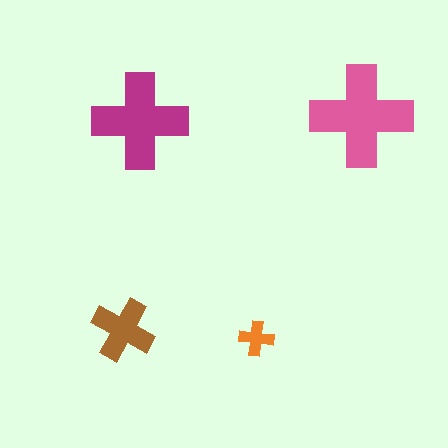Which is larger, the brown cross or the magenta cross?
The magenta one.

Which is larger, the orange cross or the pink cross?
The pink one.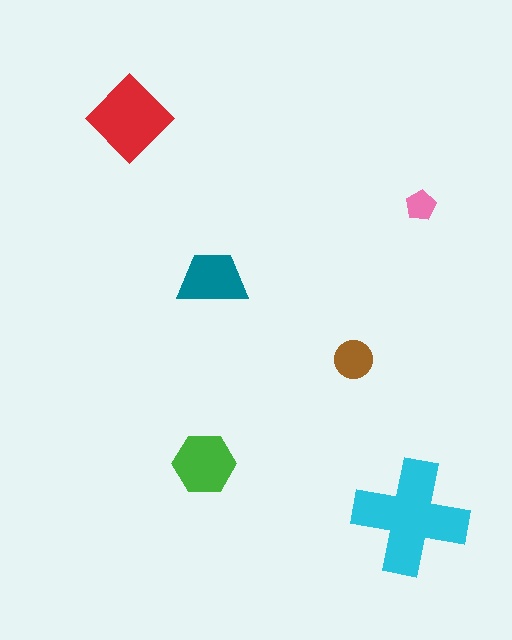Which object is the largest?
The cyan cross.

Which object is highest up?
The red diamond is topmost.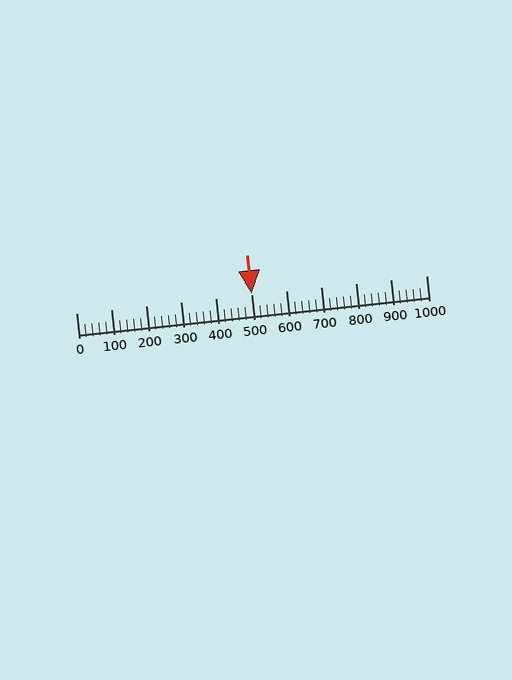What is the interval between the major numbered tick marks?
The major tick marks are spaced 100 units apart.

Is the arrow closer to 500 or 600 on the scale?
The arrow is closer to 500.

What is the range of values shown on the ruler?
The ruler shows values from 0 to 1000.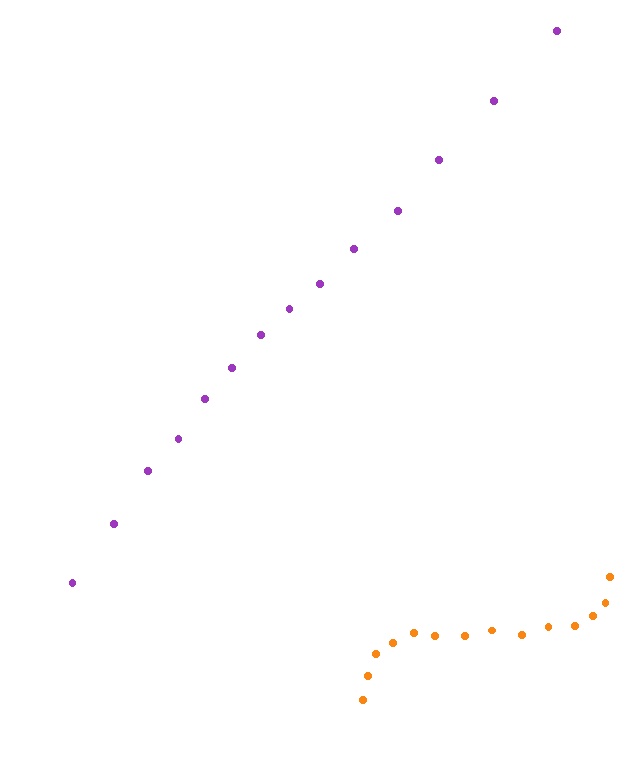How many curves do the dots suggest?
There are 2 distinct paths.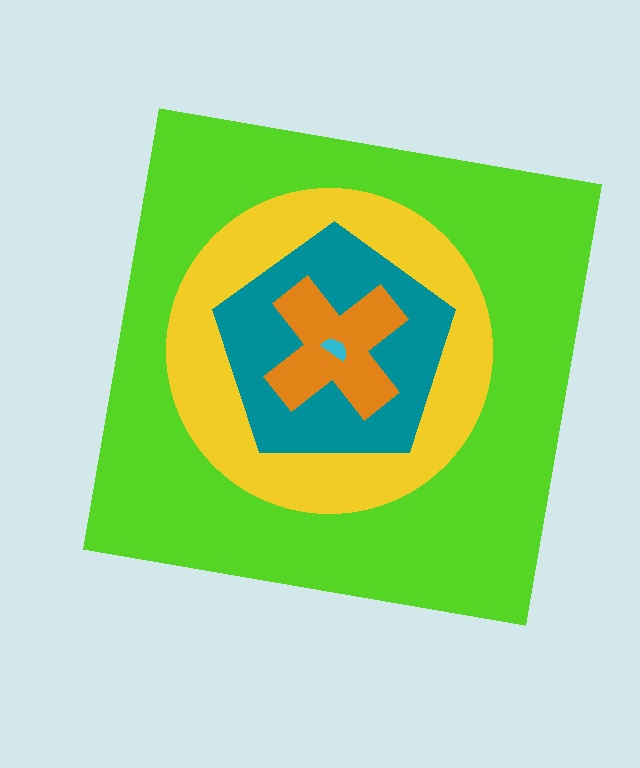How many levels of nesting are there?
5.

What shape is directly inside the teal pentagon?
The orange cross.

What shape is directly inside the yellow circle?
The teal pentagon.